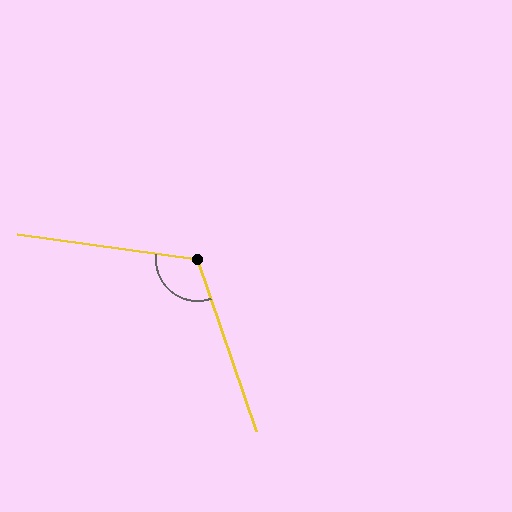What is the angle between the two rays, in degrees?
Approximately 117 degrees.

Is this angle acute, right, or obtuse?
It is obtuse.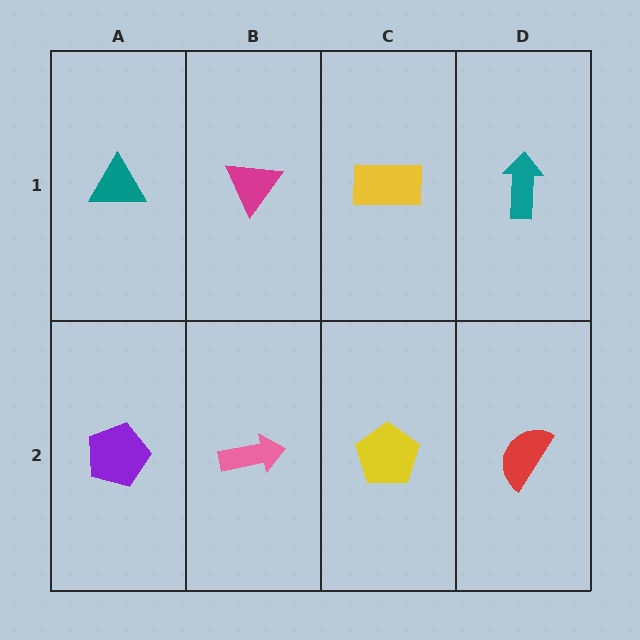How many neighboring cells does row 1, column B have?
3.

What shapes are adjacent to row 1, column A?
A purple pentagon (row 2, column A), a magenta triangle (row 1, column B).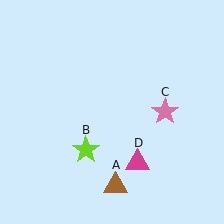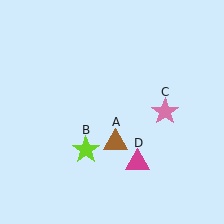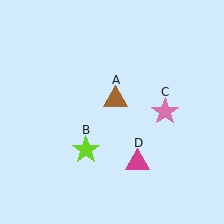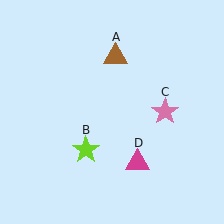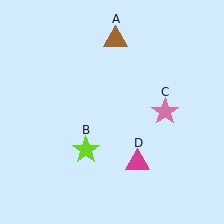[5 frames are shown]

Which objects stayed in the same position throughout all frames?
Lime star (object B) and pink star (object C) and magenta triangle (object D) remained stationary.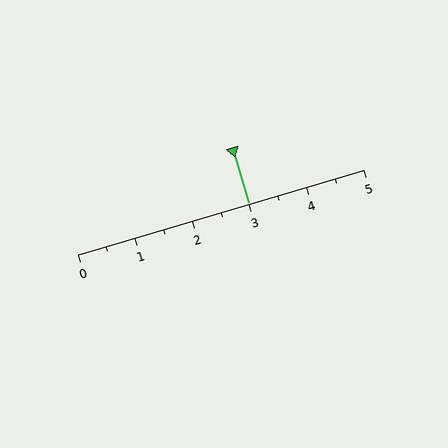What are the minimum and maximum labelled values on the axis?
The axis runs from 0 to 5.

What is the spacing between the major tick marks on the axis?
The major ticks are spaced 1 apart.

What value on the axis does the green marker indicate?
The marker indicates approximately 3.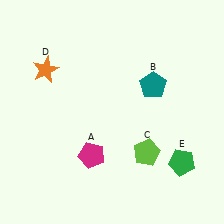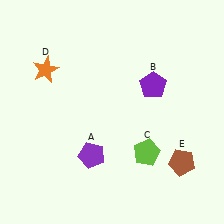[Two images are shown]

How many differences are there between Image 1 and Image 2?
There are 3 differences between the two images.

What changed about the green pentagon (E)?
In Image 1, E is green. In Image 2, it changed to brown.